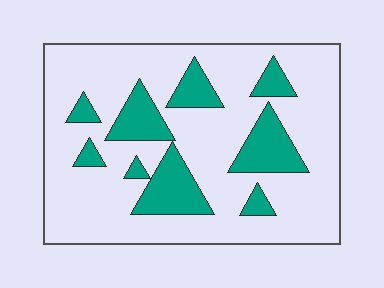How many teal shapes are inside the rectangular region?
9.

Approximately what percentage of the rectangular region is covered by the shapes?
Approximately 20%.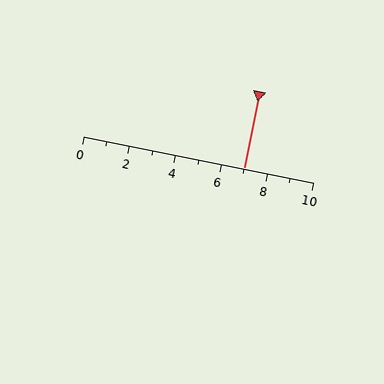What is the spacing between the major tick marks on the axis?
The major ticks are spaced 2 apart.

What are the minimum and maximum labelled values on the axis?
The axis runs from 0 to 10.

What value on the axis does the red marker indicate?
The marker indicates approximately 7.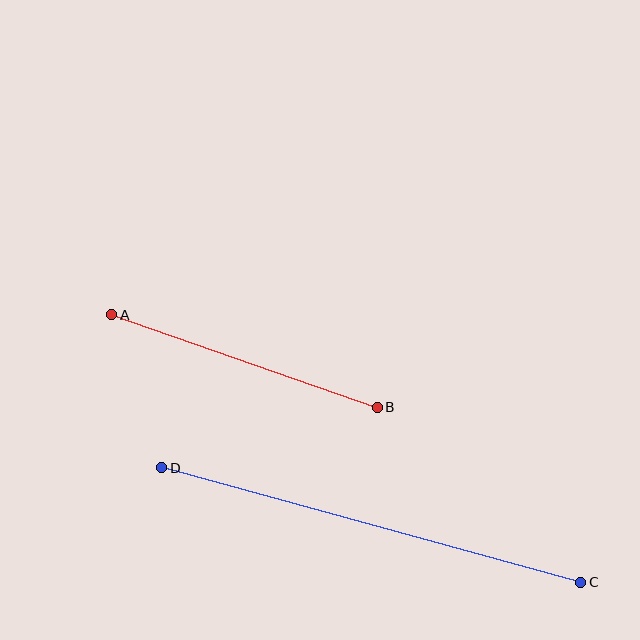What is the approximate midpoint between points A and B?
The midpoint is at approximately (244, 361) pixels.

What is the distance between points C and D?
The distance is approximately 434 pixels.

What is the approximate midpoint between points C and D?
The midpoint is at approximately (371, 525) pixels.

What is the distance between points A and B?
The distance is approximately 281 pixels.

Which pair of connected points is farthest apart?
Points C and D are farthest apart.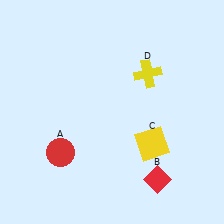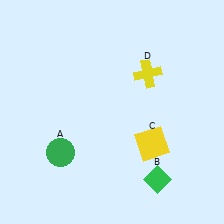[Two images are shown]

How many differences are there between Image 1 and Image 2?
There are 2 differences between the two images.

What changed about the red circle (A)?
In Image 1, A is red. In Image 2, it changed to green.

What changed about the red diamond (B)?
In Image 1, B is red. In Image 2, it changed to green.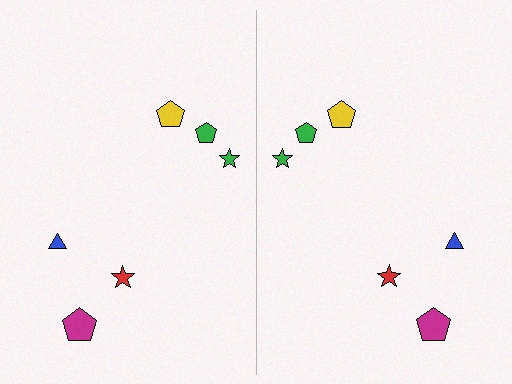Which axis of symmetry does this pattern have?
The pattern has a vertical axis of symmetry running through the center of the image.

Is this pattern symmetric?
Yes, this pattern has bilateral (reflection) symmetry.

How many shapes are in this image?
There are 12 shapes in this image.